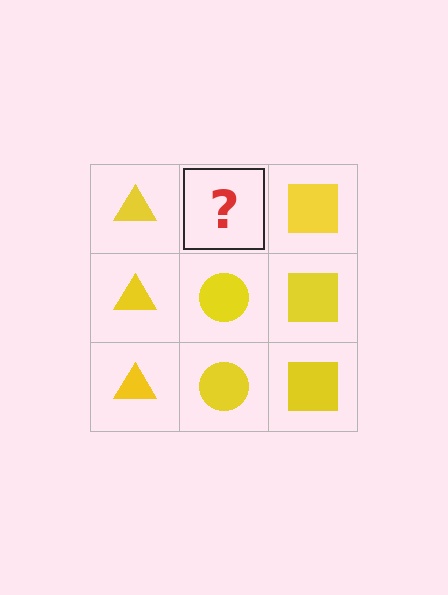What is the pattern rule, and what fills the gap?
The rule is that each column has a consistent shape. The gap should be filled with a yellow circle.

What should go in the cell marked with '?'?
The missing cell should contain a yellow circle.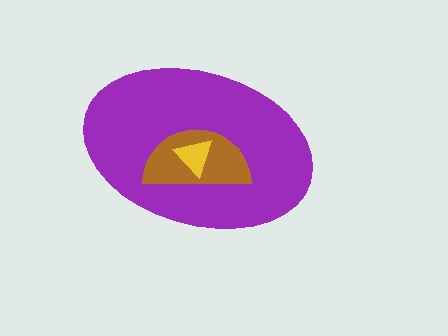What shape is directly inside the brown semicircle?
The yellow triangle.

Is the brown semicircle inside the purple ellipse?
Yes.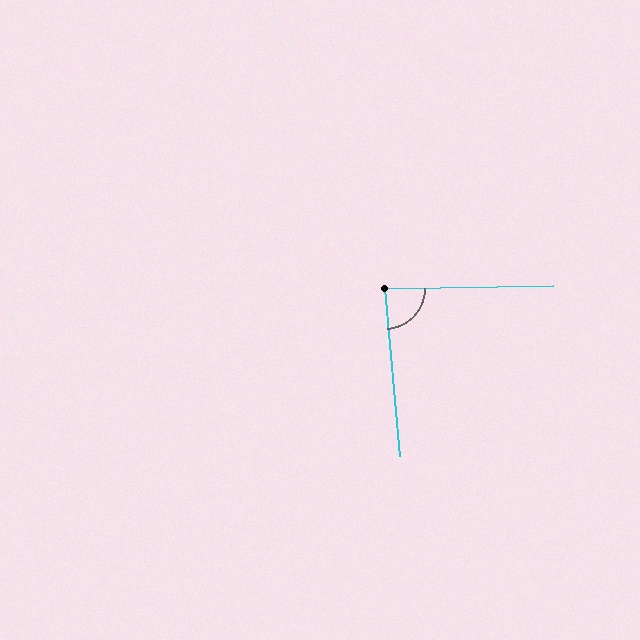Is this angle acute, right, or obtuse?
It is approximately a right angle.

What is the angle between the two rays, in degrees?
Approximately 86 degrees.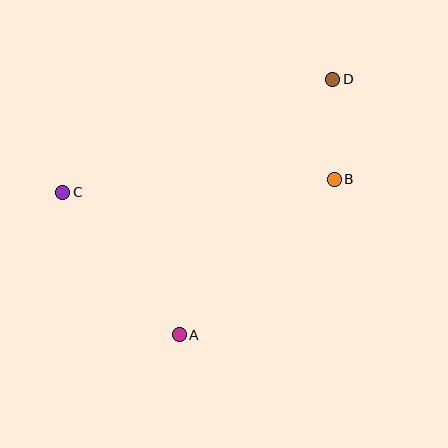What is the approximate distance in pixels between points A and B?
The distance between A and B is approximately 220 pixels.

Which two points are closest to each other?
Points B and D are closest to each other.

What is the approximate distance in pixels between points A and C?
The distance between A and C is approximately 184 pixels.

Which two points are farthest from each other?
Points A and D are farthest from each other.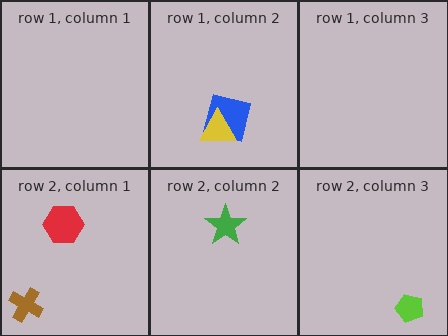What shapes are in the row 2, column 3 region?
The lime pentagon.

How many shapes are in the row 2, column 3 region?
1.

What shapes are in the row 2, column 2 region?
The green star.